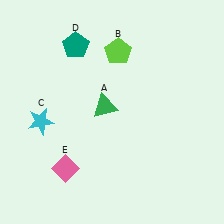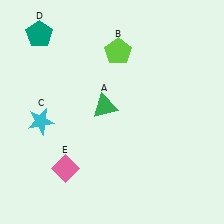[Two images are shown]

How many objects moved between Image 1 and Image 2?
1 object moved between the two images.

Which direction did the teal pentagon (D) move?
The teal pentagon (D) moved left.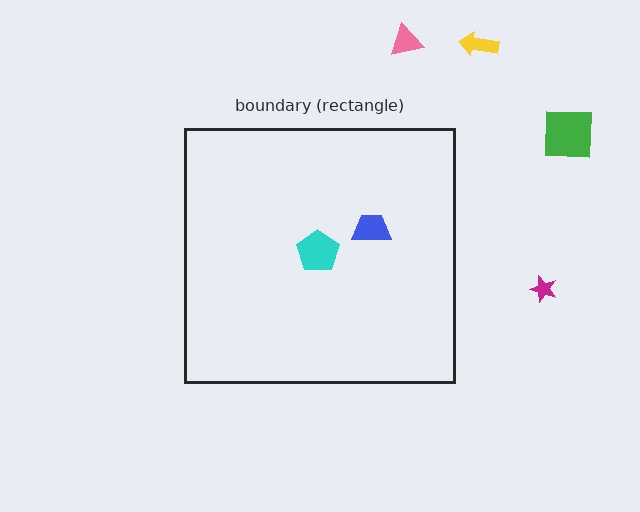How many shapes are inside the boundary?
2 inside, 4 outside.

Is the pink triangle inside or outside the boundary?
Outside.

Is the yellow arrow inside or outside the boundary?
Outside.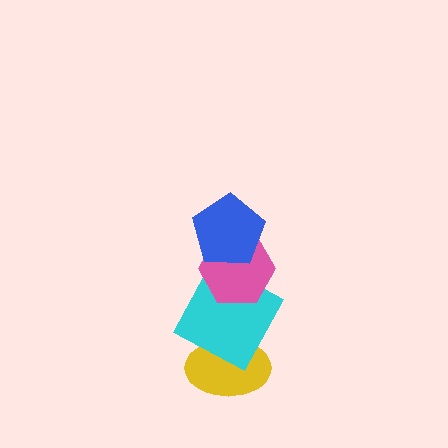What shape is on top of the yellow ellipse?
The cyan square is on top of the yellow ellipse.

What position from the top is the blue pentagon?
The blue pentagon is 1st from the top.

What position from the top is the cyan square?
The cyan square is 3rd from the top.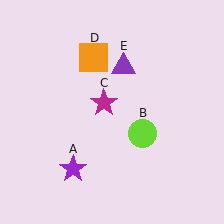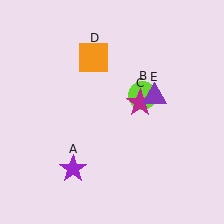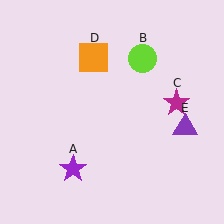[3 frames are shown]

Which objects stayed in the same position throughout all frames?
Purple star (object A) and orange square (object D) remained stationary.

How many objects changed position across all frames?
3 objects changed position: lime circle (object B), magenta star (object C), purple triangle (object E).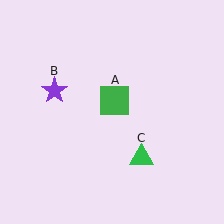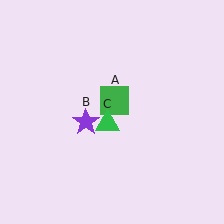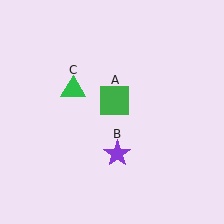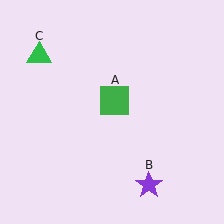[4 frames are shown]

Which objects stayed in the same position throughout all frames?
Green square (object A) remained stationary.